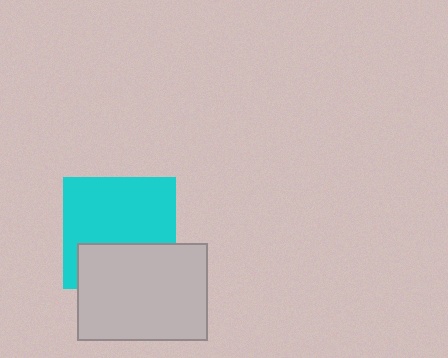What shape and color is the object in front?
The object in front is a light gray rectangle.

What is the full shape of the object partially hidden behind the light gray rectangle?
The partially hidden object is a cyan square.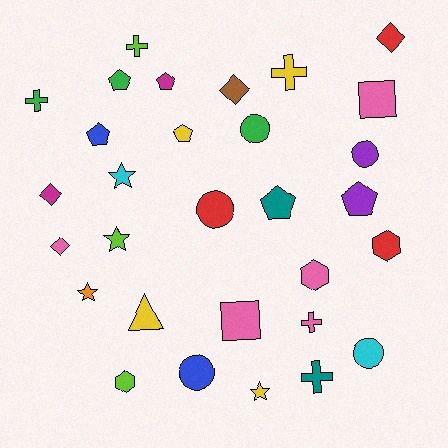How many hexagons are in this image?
There are 3 hexagons.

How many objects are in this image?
There are 30 objects.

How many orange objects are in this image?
There is 1 orange object.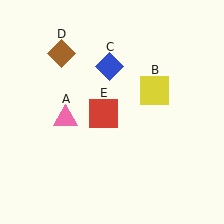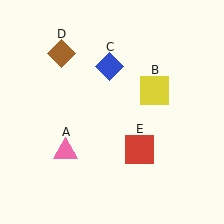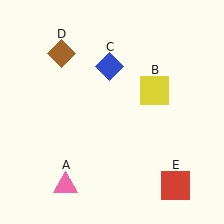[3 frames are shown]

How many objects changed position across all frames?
2 objects changed position: pink triangle (object A), red square (object E).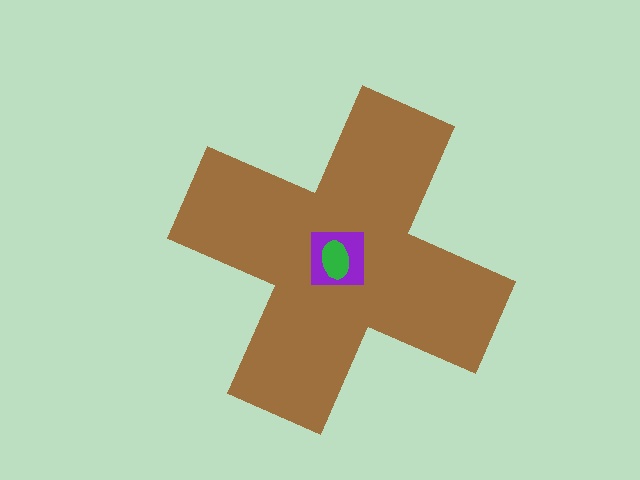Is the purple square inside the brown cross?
Yes.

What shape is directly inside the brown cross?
The purple square.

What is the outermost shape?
The brown cross.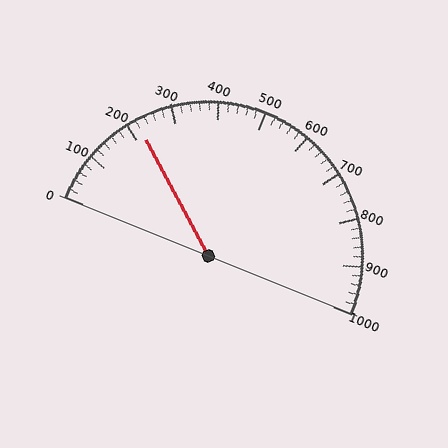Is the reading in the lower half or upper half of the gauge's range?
The reading is in the lower half of the range (0 to 1000).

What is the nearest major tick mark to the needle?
The nearest major tick mark is 200.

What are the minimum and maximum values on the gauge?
The gauge ranges from 0 to 1000.